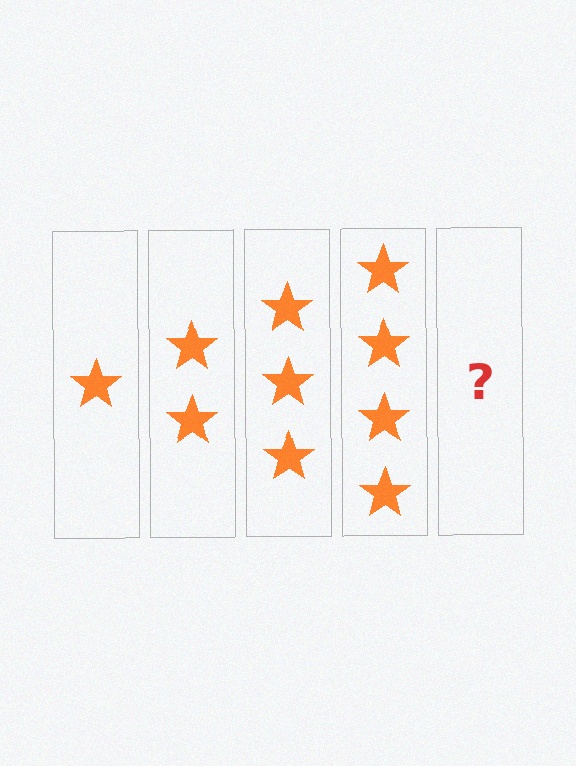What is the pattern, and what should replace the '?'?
The pattern is that each step adds one more star. The '?' should be 5 stars.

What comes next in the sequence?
The next element should be 5 stars.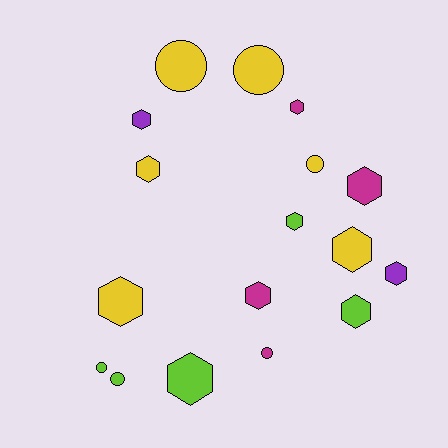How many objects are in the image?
There are 17 objects.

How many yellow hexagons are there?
There are 3 yellow hexagons.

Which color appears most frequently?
Yellow, with 6 objects.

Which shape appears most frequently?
Hexagon, with 11 objects.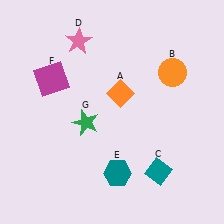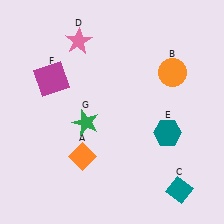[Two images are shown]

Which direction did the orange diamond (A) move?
The orange diamond (A) moved down.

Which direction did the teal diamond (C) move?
The teal diamond (C) moved right.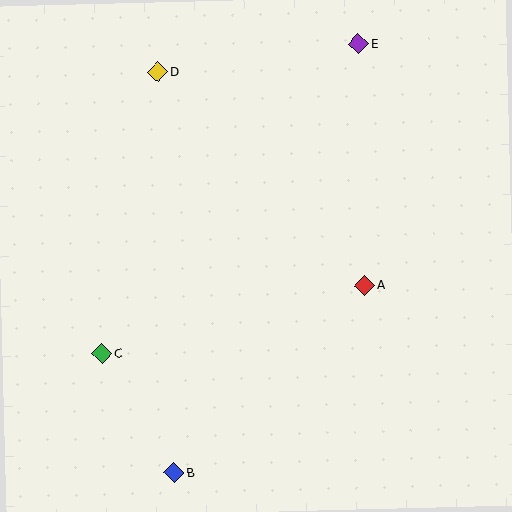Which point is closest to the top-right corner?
Point E is closest to the top-right corner.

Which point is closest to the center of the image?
Point A at (365, 286) is closest to the center.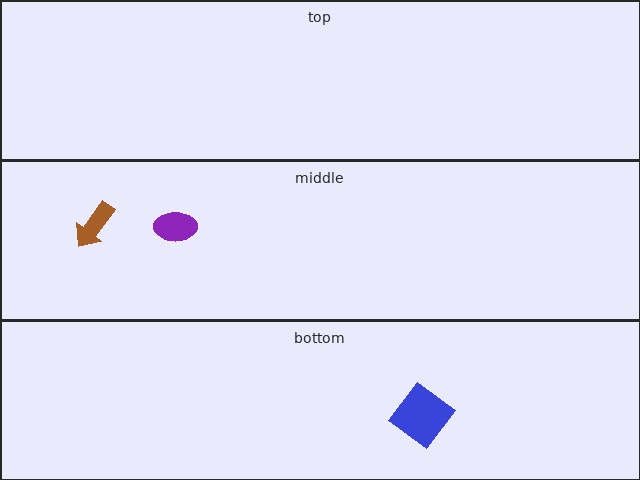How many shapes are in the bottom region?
1.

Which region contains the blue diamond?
The bottom region.